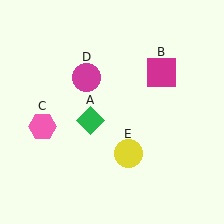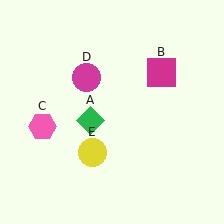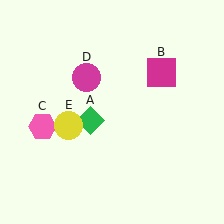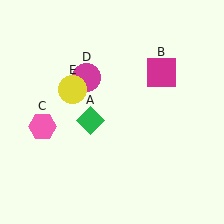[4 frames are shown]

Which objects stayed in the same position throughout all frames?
Green diamond (object A) and magenta square (object B) and pink hexagon (object C) and magenta circle (object D) remained stationary.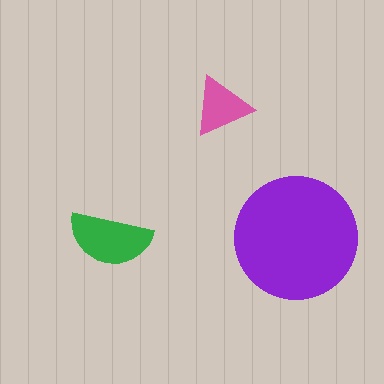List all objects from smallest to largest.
The pink triangle, the green semicircle, the purple circle.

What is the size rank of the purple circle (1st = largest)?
1st.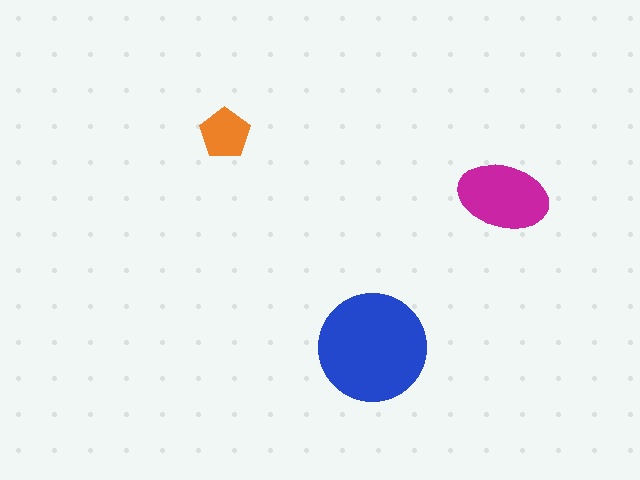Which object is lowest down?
The blue circle is bottommost.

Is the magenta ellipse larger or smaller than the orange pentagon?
Larger.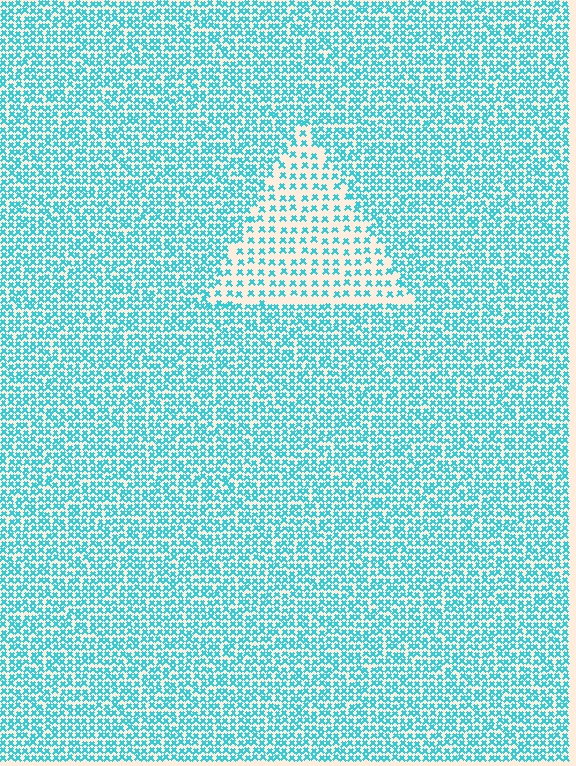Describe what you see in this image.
The image contains small cyan elements arranged at two different densities. A triangle-shaped region is visible where the elements are less densely packed than the surrounding area.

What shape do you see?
I see a triangle.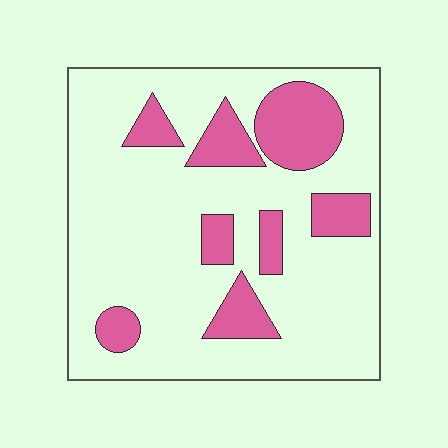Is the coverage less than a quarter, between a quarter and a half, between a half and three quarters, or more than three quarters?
Less than a quarter.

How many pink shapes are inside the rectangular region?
8.